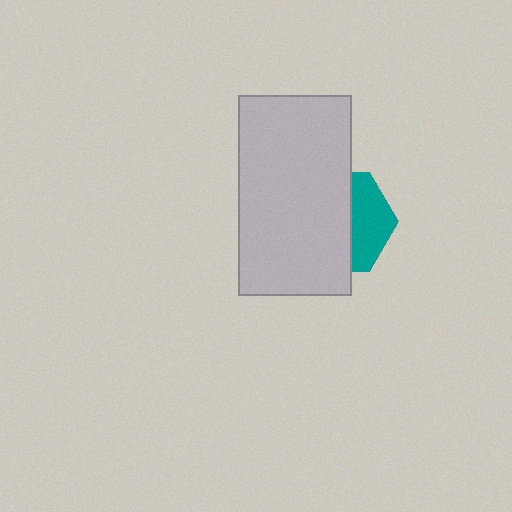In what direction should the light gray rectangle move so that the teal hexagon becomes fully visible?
The light gray rectangle should move left. That is the shortest direction to clear the overlap and leave the teal hexagon fully visible.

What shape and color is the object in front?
The object in front is a light gray rectangle.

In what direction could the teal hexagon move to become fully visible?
The teal hexagon could move right. That would shift it out from behind the light gray rectangle entirely.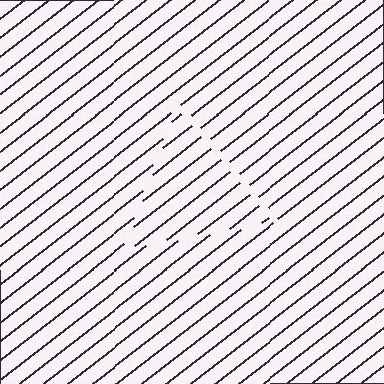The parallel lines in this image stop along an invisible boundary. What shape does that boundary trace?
An illusory triangle. The interior of the shape contains the same grating, shifted by half a period — the contour is defined by the phase discontinuity where line-ends from the inner and outer gratings abut.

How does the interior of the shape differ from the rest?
The interior of the shape contains the same grating, shifted by half a period — the contour is defined by the phase discontinuity where line-ends from the inner and outer gratings abut.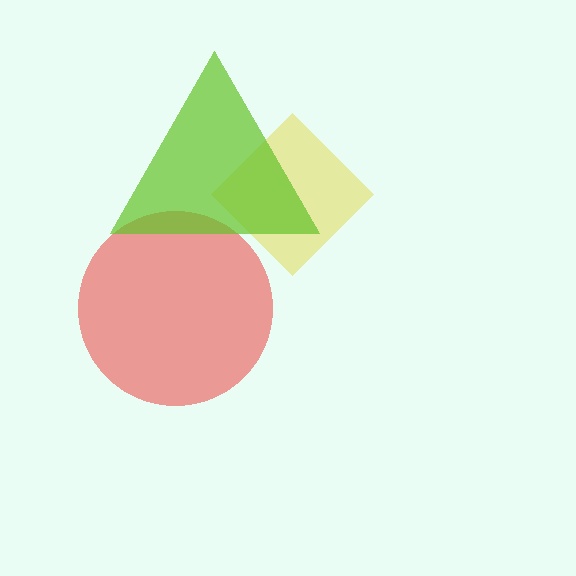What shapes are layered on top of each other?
The layered shapes are: a red circle, a yellow diamond, a lime triangle.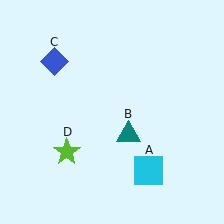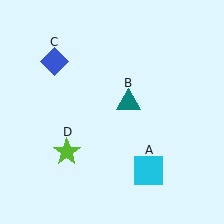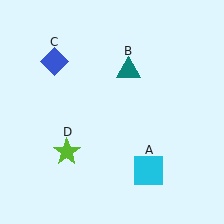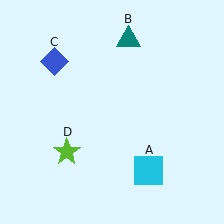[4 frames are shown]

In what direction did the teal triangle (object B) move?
The teal triangle (object B) moved up.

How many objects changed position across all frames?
1 object changed position: teal triangle (object B).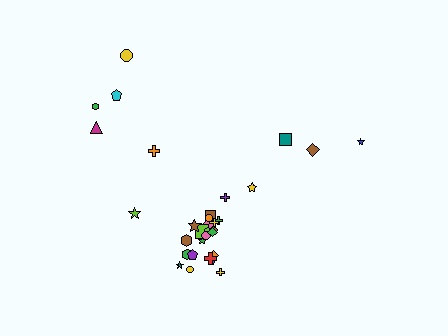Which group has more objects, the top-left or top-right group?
The top-left group.